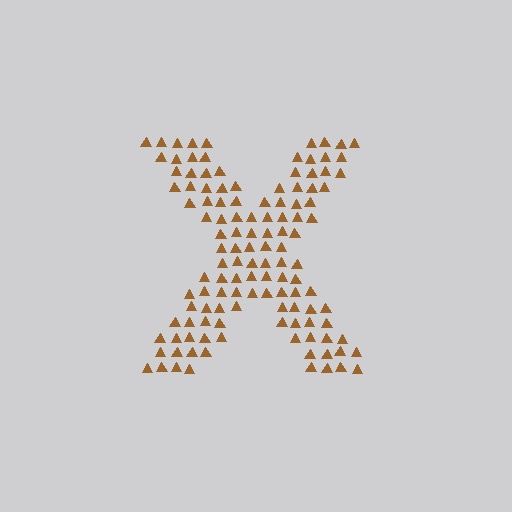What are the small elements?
The small elements are triangles.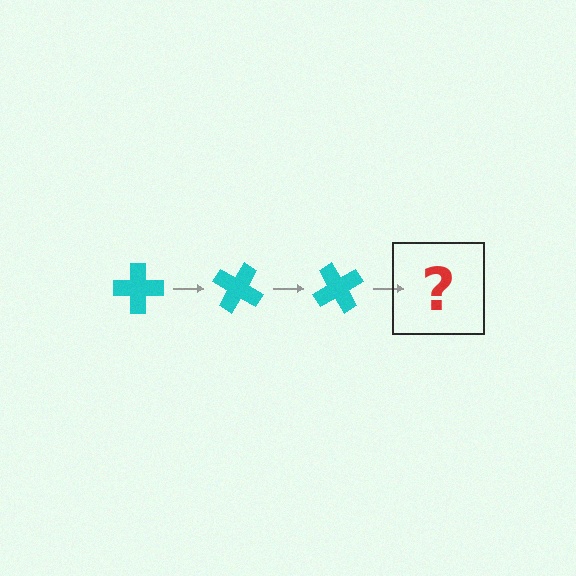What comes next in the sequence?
The next element should be a cyan cross rotated 90 degrees.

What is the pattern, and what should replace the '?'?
The pattern is that the cross rotates 30 degrees each step. The '?' should be a cyan cross rotated 90 degrees.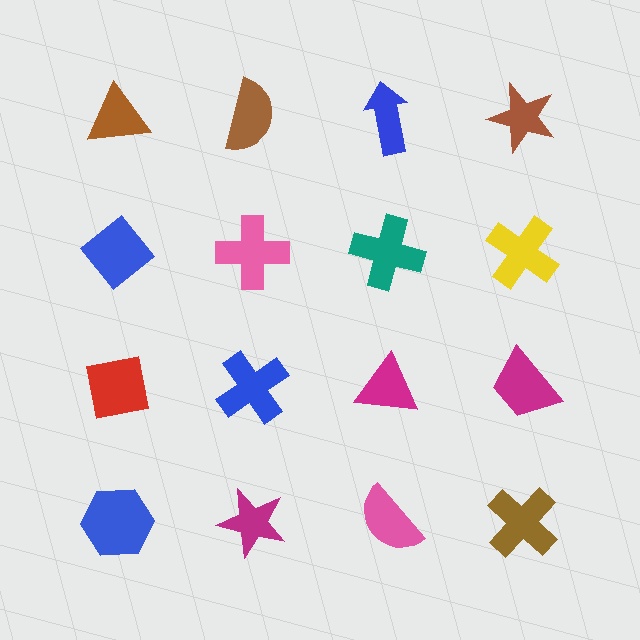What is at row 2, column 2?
A pink cross.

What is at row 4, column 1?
A blue hexagon.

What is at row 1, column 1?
A brown triangle.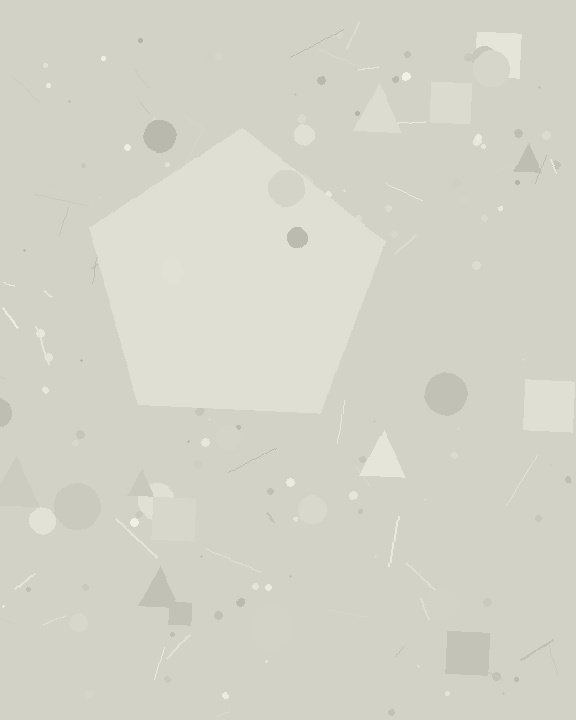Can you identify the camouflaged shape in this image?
The camouflaged shape is a pentagon.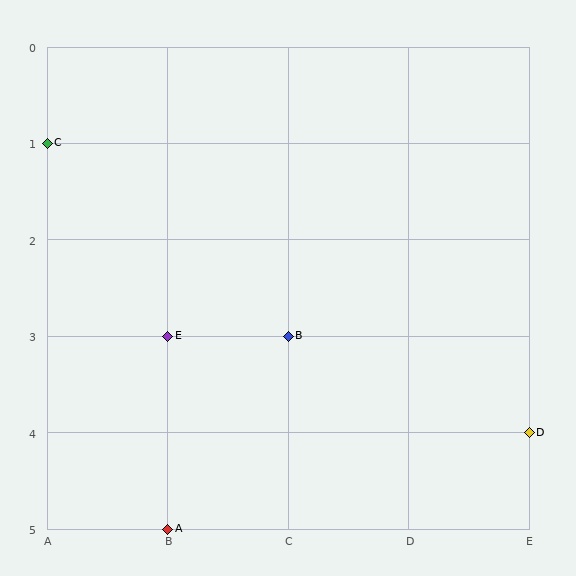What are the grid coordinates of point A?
Point A is at grid coordinates (B, 5).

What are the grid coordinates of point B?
Point B is at grid coordinates (C, 3).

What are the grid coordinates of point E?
Point E is at grid coordinates (B, 3).